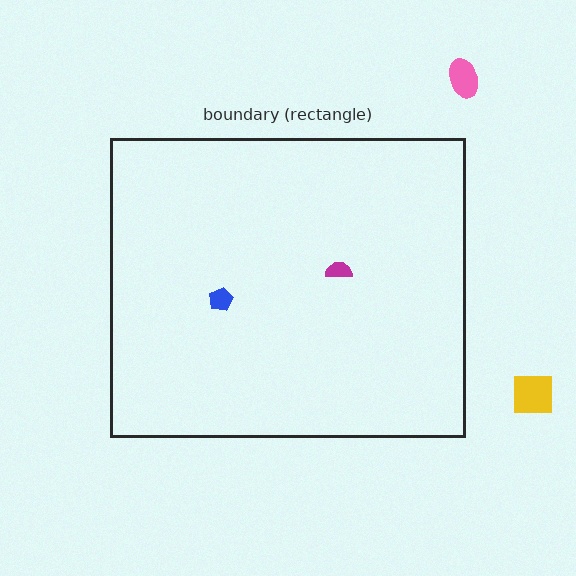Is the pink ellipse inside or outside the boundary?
Outside.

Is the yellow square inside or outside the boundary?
Outside.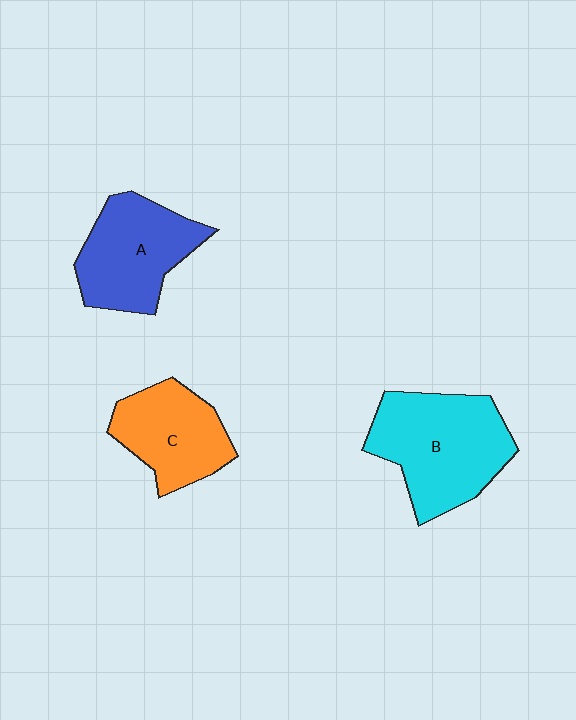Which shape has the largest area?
Shape B (cyan).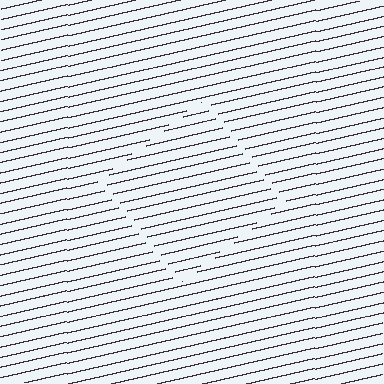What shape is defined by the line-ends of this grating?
An illusory square. The interior of the shape contains the same grating, shifted by half a period — the contour is defined by the phase discontinuity where line-ends from the inner and outer gratings abut.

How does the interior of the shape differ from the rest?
The interior of the shape contains the same grating, shifted by half a period — the contour is defined by the phase discontinuity where line-ends from the inner and outer gratings abut.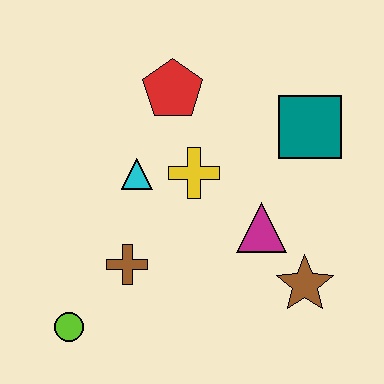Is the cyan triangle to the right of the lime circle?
Yes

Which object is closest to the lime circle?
The brown cross is closest to the lime circle.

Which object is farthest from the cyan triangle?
The brown star is farthest from the cyan triangle.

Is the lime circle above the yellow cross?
No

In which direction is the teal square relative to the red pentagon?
The teal square is to the right of the red pentagon.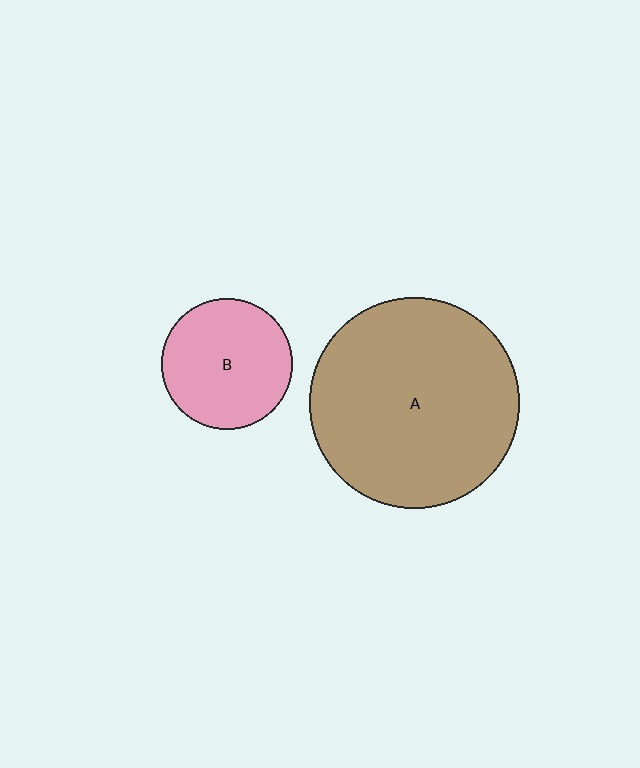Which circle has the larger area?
Circle A (brown).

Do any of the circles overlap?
No, none of the circles overlap.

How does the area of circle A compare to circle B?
Approximately 2.6 times.